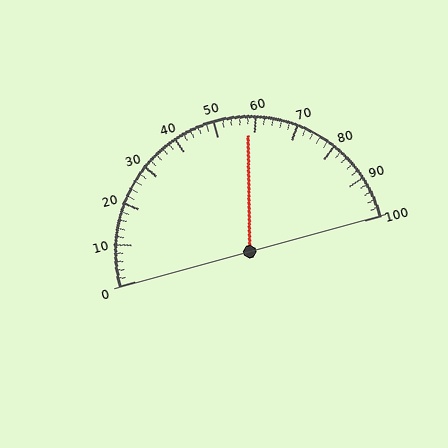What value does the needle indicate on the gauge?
The needle indicates approximately 58.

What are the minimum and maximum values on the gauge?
The gauge ranges from 0 to 100.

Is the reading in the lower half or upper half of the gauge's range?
The reading is in the upper half of the range (0 to 100).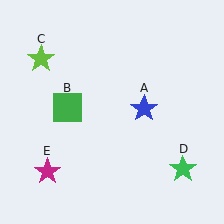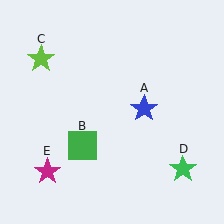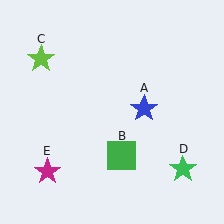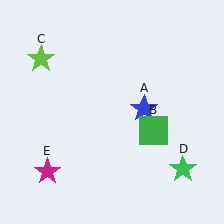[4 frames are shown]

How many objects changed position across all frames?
1 object changed position: green square (object B).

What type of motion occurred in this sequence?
The green square (object B) rotated counterclockwise around the center of the scene.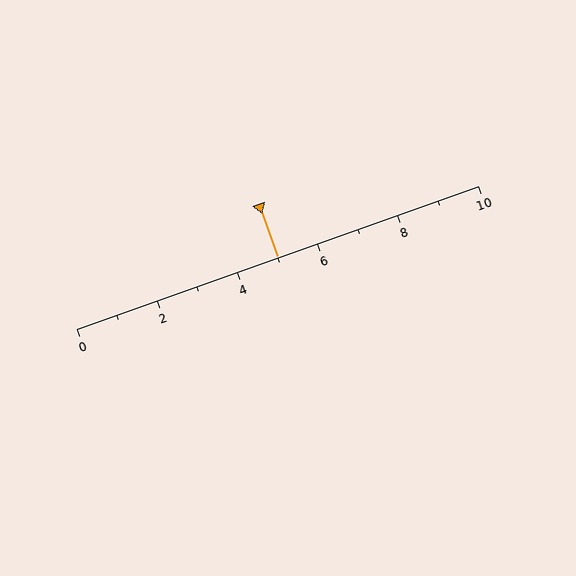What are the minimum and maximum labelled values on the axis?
The axis runs from 0 to 10.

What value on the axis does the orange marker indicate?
The marker indicates approximately 5.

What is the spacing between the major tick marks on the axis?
The major ticks are spaced 2 apart.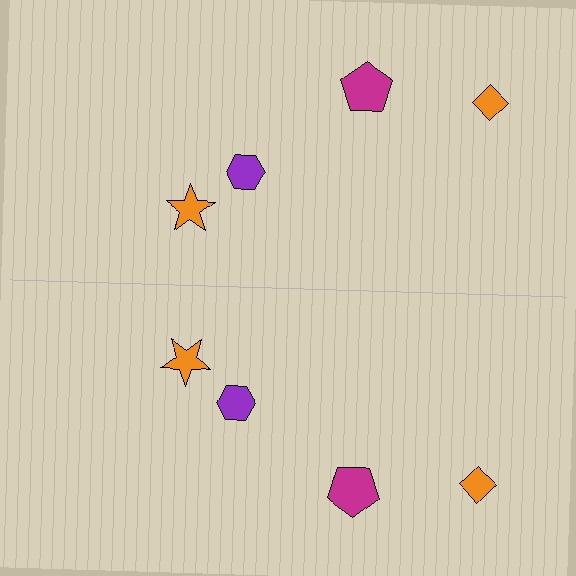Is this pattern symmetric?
Yes, this pattern has bilateral (reflection) symmetry.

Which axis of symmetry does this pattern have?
The pattern has a horizontal axis of symmetry running through the center of the image.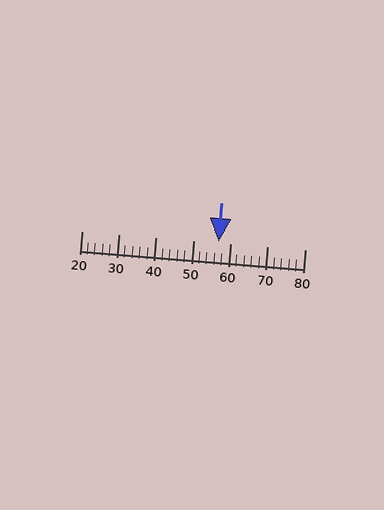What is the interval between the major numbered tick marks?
The major tick marks are spaced 10 units apart.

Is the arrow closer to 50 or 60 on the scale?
The arrow is closer to 60.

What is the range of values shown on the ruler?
The ruler shows values from 20 to 80.